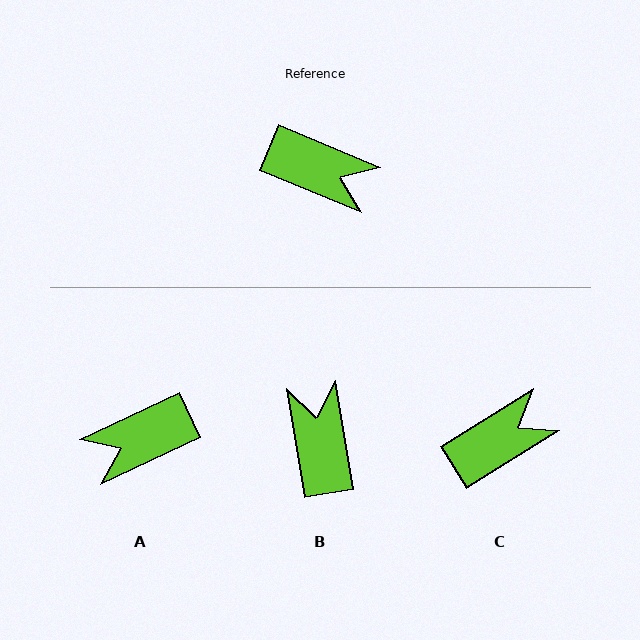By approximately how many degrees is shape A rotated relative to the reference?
Approximately 132 degrees clockwise.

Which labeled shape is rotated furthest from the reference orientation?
A, about 132 degrees away.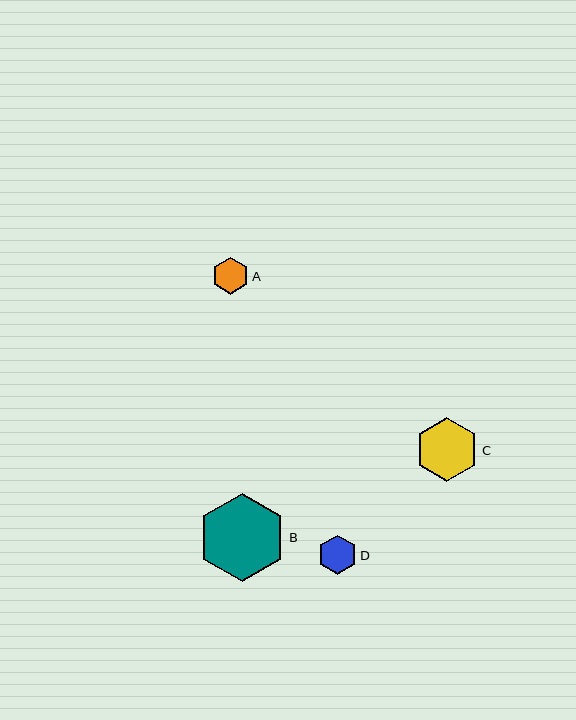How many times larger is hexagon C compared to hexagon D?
Hexagon C is approximately 1.6 times the size of hexagon D.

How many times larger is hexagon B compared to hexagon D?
Hexagon B is approximately 2.3 times the size of hexagon D.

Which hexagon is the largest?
Hexagon B is the largest with a size of approximately 88 pixels.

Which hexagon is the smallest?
Hexagon A is the smallest with a size of approximately 37 pixels.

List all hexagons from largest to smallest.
From largest to smallest: B, C, D, A.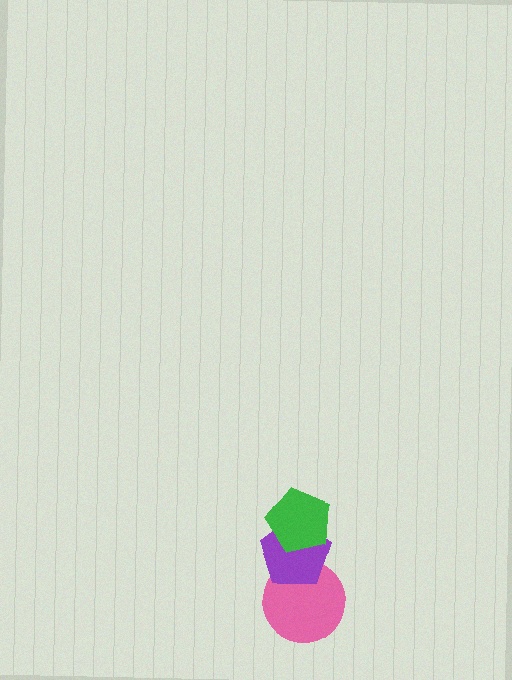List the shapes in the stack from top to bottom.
From top to bottom: the green pentagon, the purple pentagon, the pink circle.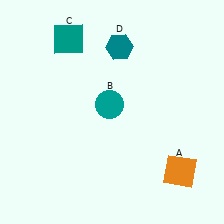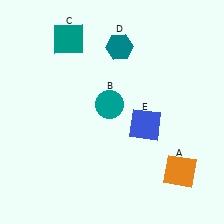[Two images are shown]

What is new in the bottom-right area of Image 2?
A blue square (E) was added in the bottom-right area of Image 2.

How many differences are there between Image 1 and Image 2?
There is 1 difference between the two images.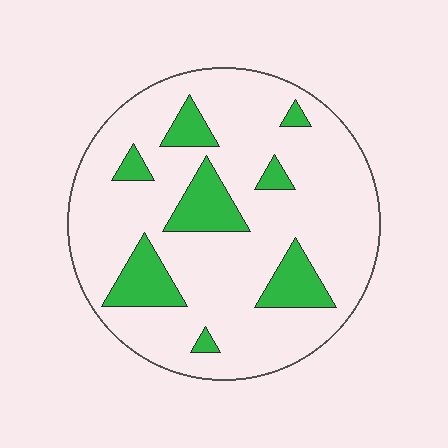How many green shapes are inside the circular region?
8.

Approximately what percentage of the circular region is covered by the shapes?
Approximately 20%.